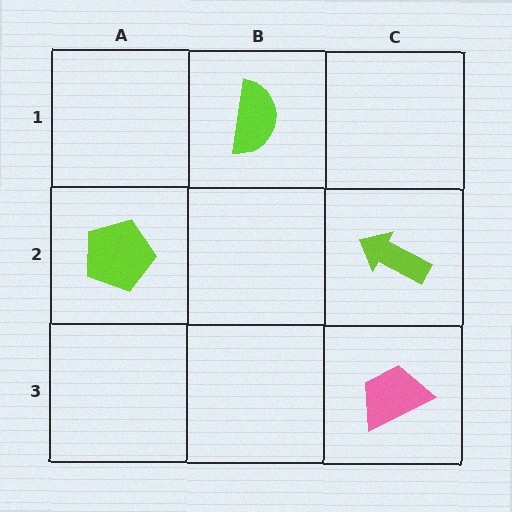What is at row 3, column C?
A pink trapezoid.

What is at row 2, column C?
A lime arrow.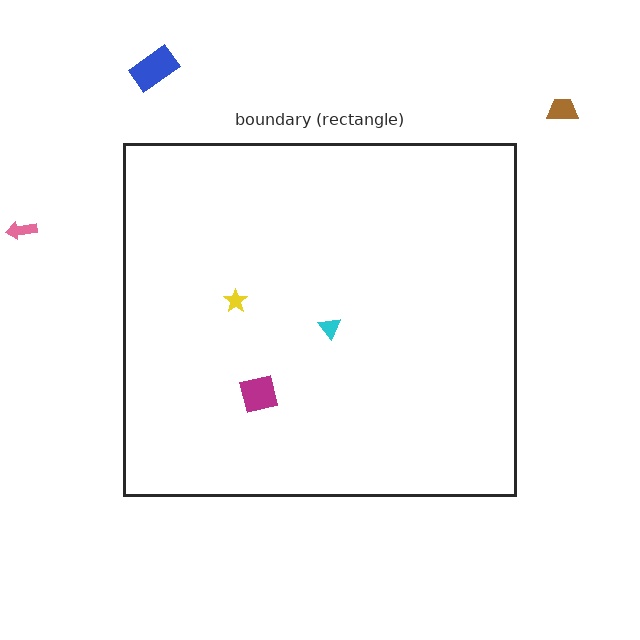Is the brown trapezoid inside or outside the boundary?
Outside.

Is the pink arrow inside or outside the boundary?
Outside.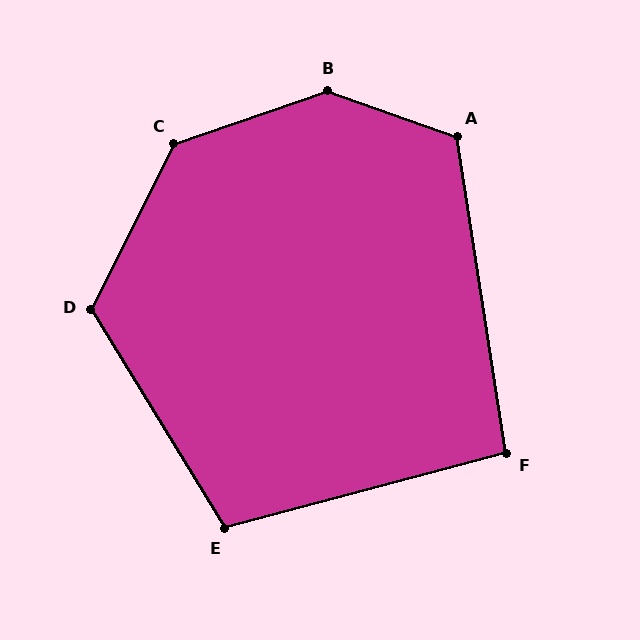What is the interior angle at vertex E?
Approximately 106 degrees (obtuse).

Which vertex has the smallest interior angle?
F, at approximately 96 degrees.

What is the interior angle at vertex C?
Approximately 135 degrees (obtuse).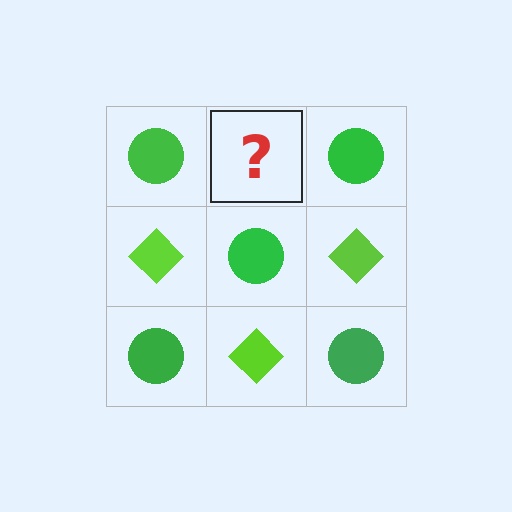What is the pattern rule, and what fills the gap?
The rule is that it alternates green circle and lime diamond in a checkerboard pattern. The gap should be filled with a lime diamond.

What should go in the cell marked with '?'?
The missing cell should contain a lime diamond.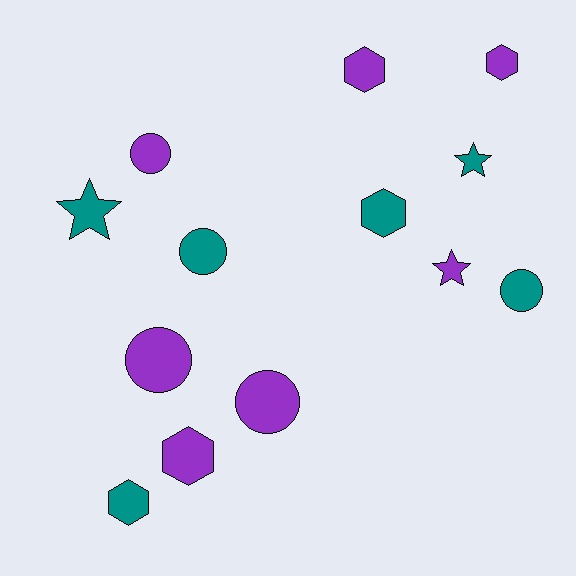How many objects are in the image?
There are 13 objects.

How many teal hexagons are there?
There are 2 teal hexagons.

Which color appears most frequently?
Purple, with 7 objects.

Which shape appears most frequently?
Circle, with 5 objects.